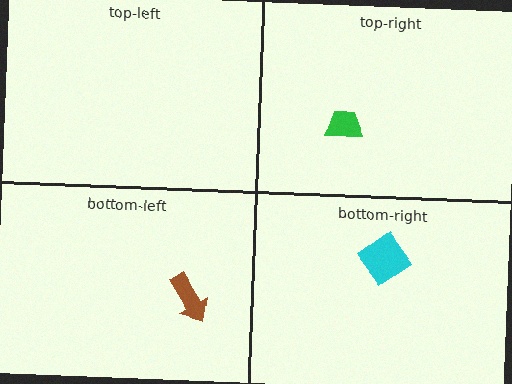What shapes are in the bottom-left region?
The brown arrow.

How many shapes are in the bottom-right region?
1.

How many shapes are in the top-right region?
1.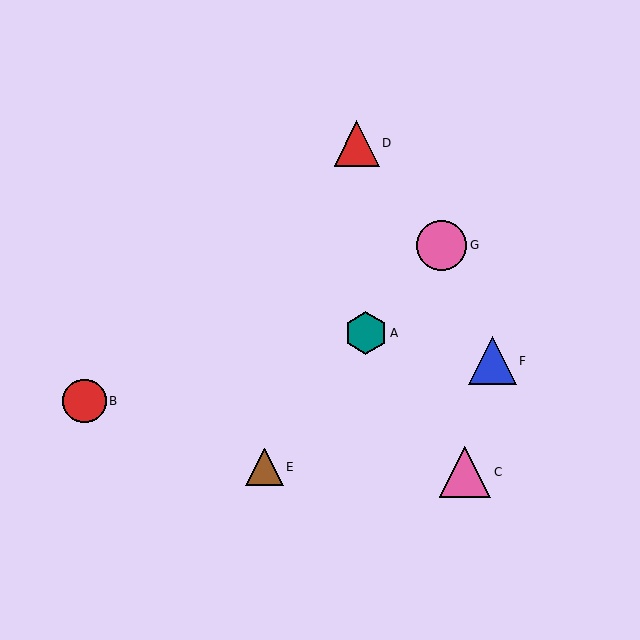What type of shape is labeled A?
Shape A is a teal hexagon.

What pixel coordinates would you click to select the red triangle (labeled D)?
Click at (357, 143) to select the red triangle D.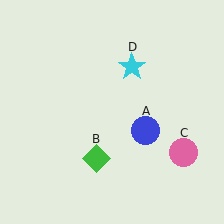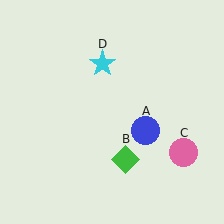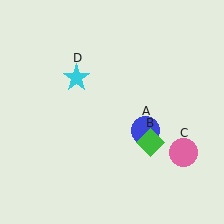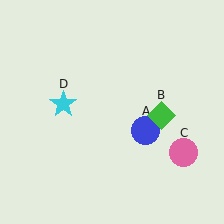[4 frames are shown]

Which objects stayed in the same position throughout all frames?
Blue circle (object A) and pink circle (object C) remained stationary.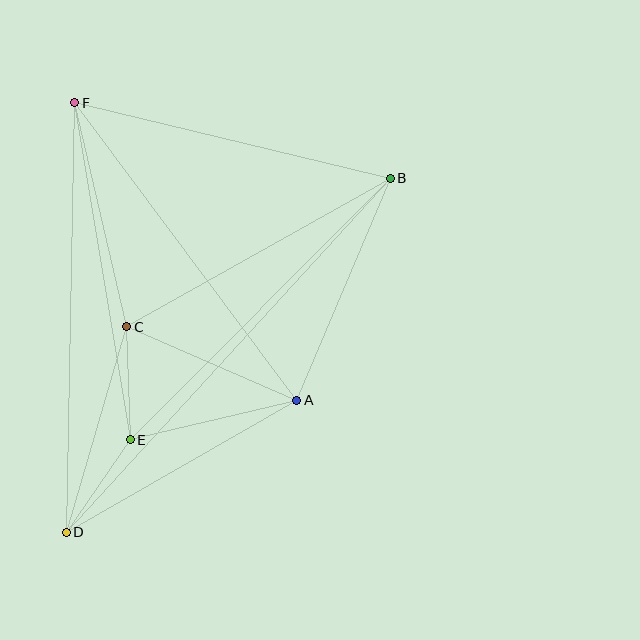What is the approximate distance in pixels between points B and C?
The distance between B and C is approximately 303 pixels.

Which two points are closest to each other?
Points D and E are closest to each other.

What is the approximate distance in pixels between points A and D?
The distance between A and D is approximately 266 pixels.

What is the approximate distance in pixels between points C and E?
The distance between C and E is approximately 113 pixels.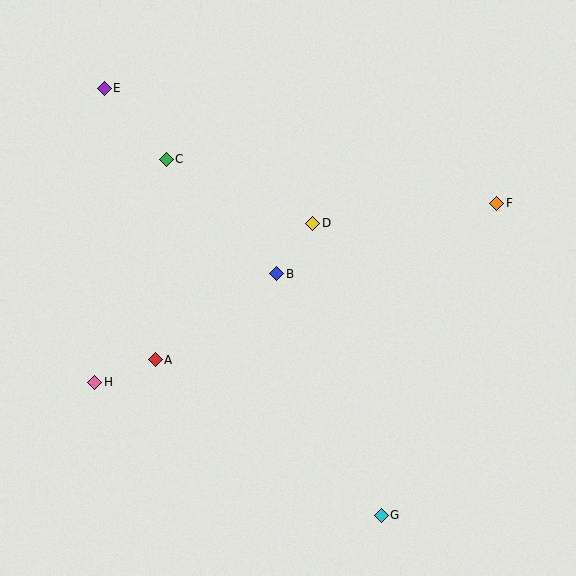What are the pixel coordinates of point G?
Point G is at (381, 515).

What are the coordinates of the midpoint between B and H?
The midpoint between B and H is at (186, 328).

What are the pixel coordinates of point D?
Point D is at (313, 223).